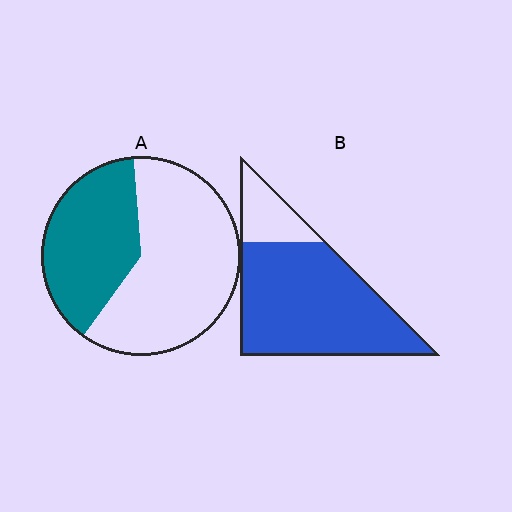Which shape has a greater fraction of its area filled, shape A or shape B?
Shape B.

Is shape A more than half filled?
No.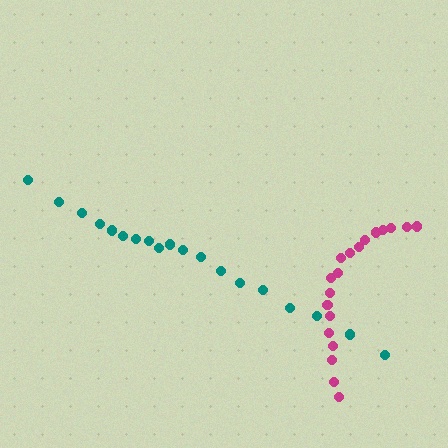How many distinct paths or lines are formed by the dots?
There are 2 distinct paths.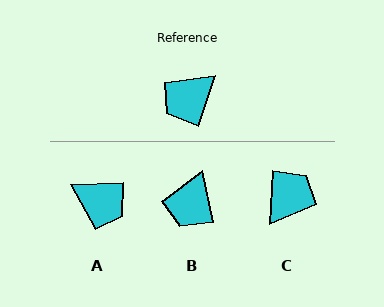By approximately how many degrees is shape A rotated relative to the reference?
Approximately 111 degrees counter-clockwise.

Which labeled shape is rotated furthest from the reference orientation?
C, about 164 degrees away.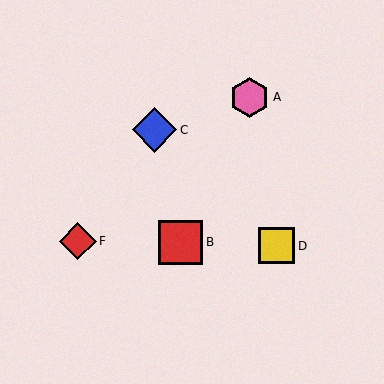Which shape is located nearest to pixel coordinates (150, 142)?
The blue diamond (labeled C) at (155, 130) is nearest to that location.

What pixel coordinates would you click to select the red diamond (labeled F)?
Click at (78, 241) to select the red diamond F.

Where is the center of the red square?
The center of the red square is at (181, 242).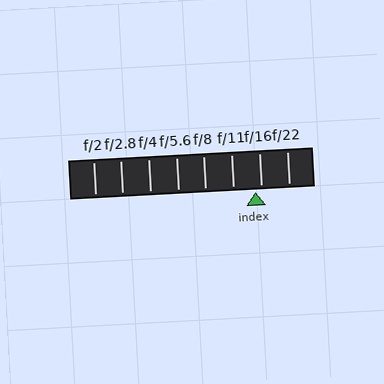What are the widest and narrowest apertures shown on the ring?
The widest aperture shown is f/2 and the narrowest is f/22.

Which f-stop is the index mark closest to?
The index mark is closest to f/16.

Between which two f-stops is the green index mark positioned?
The index mark is between f/11 and f/16.